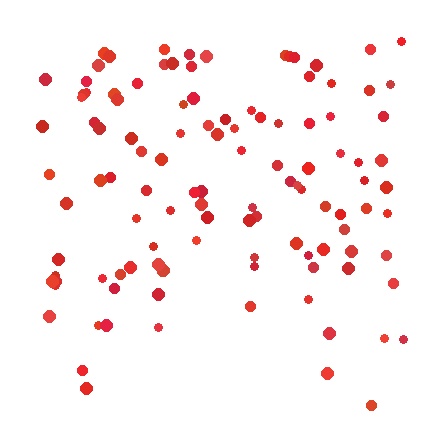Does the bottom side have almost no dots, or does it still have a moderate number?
Still a moderate number, just noticeably fewer than the top.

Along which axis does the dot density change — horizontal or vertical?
Vertical.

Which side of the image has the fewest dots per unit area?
The bottom.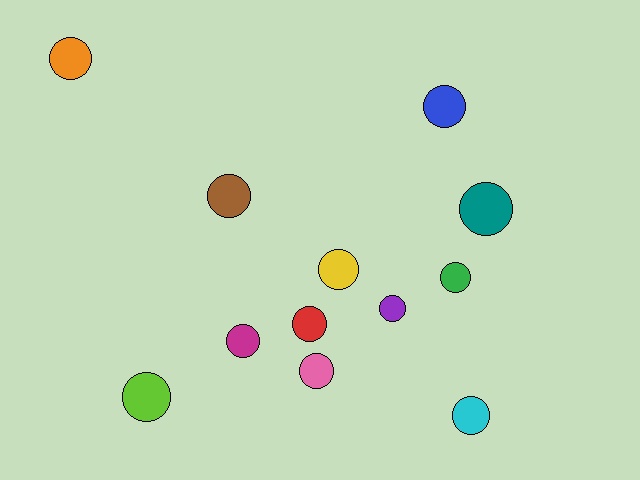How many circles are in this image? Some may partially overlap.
There are 12 circles.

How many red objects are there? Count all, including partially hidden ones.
There is 1 red object.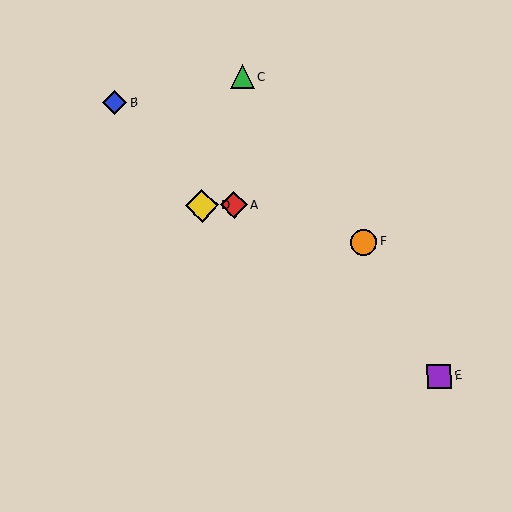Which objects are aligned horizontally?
Objects A, D are aligned horizontally.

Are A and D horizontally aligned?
Yes, both are at y≈205.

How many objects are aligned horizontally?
2 objects (A, D) are aligned horizontally.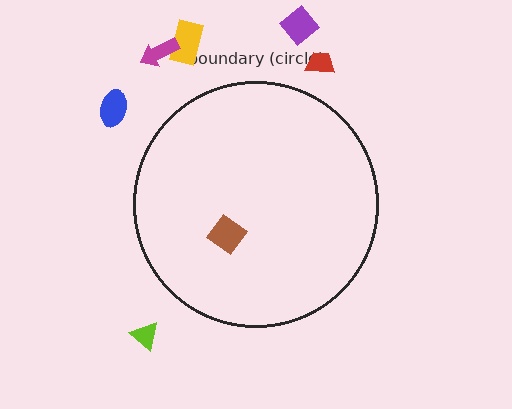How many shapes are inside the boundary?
1 inside, 6 outside.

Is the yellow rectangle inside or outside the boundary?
Outside.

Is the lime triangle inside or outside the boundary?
Outside.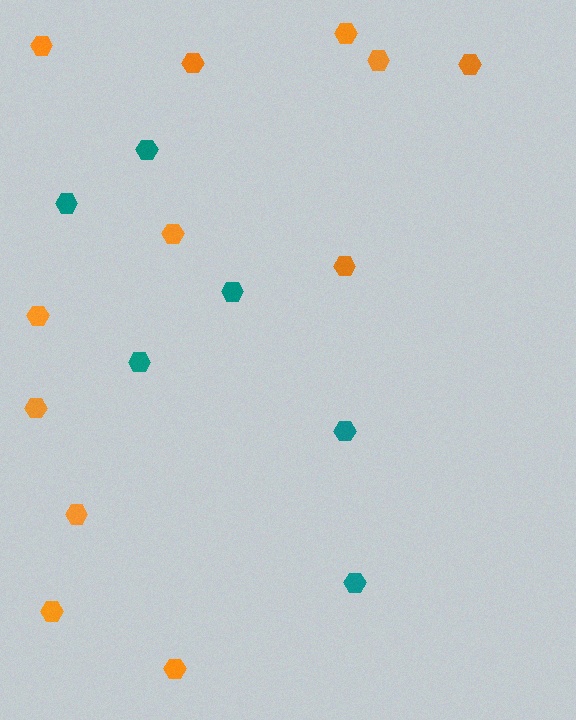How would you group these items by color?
There are 2 groups: one group of orange hexagons (12) and one group of teal hexagons (6).